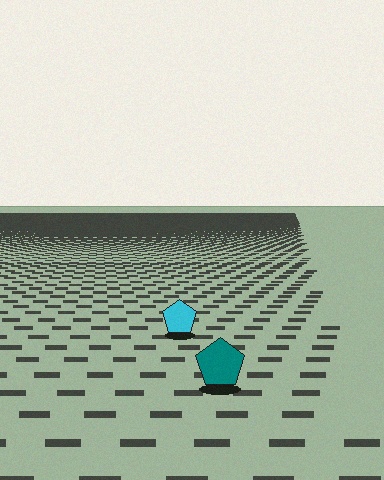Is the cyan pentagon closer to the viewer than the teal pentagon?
No. The teal pentagon is closer — you can tell from the texture gradient: the ground texture is coarser near it.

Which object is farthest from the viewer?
The cyan pentagon is farthest from the viewer. It appears smaller and the ground texture around it is denser.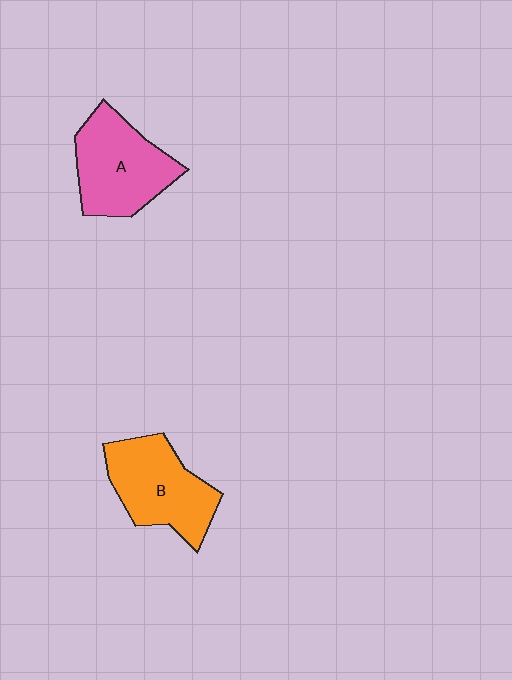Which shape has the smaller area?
Shape B (orange).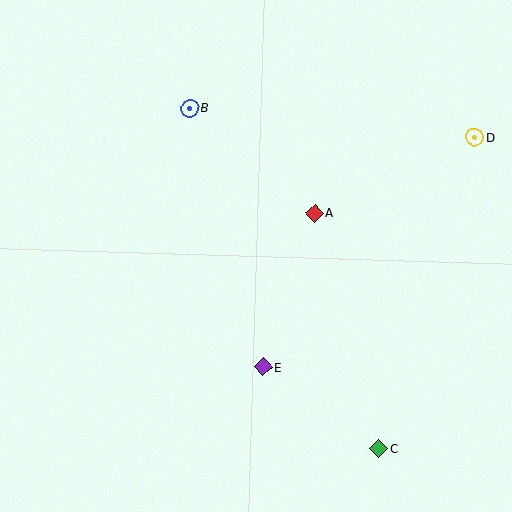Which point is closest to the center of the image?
Point A at (314, 213) is closest to the center.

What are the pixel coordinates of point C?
Point C is at (379, 449).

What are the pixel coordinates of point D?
Point D is at (474, 137).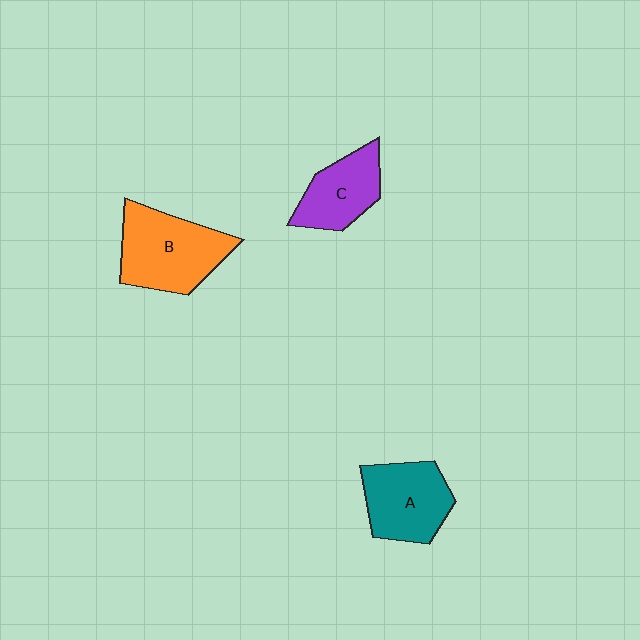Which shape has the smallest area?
Shape C (purple).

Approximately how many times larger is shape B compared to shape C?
Approximately 1.5 times.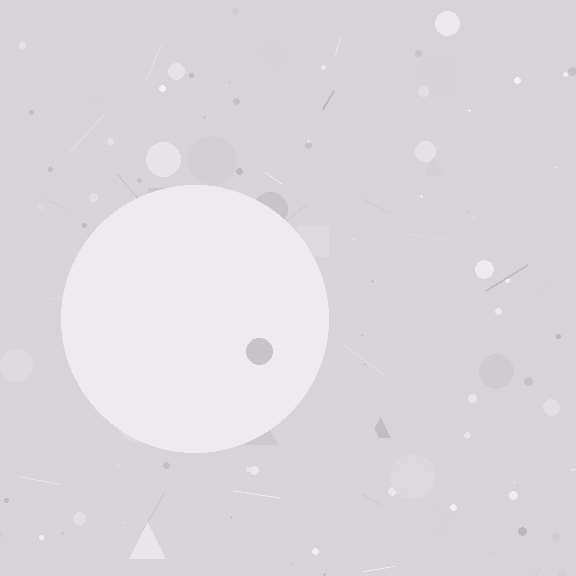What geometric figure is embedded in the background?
A circle is embedded in the background.